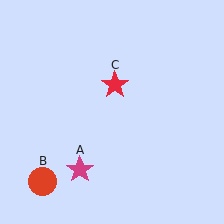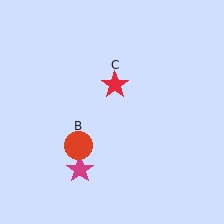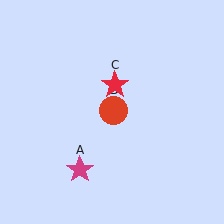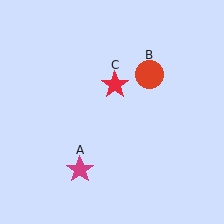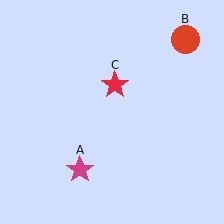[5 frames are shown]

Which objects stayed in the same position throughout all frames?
Magenta star (object A) and red star (object C) remained stationary.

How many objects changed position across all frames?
1 object changed position: red circle (object B).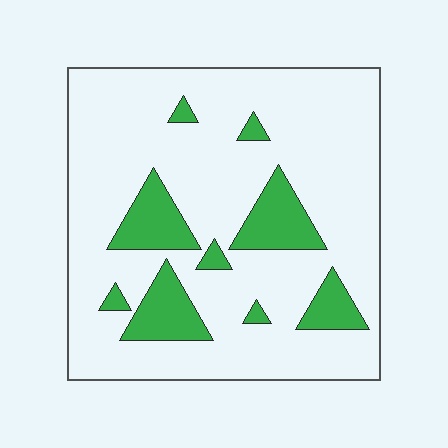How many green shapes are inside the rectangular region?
9.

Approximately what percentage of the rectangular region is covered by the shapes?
Approximately 20%.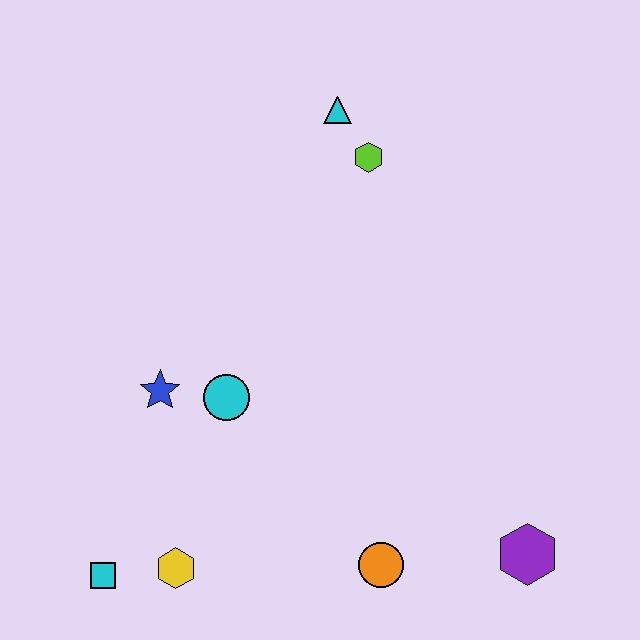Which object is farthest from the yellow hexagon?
The cyan triangle is farthest from the yellow hexagon.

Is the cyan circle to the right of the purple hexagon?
No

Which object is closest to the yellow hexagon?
The cyan square is closest to the yellow hexagon.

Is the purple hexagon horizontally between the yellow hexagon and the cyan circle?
No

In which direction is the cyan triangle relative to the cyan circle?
The cyan triangle is above the cyan circle.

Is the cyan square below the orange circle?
Yes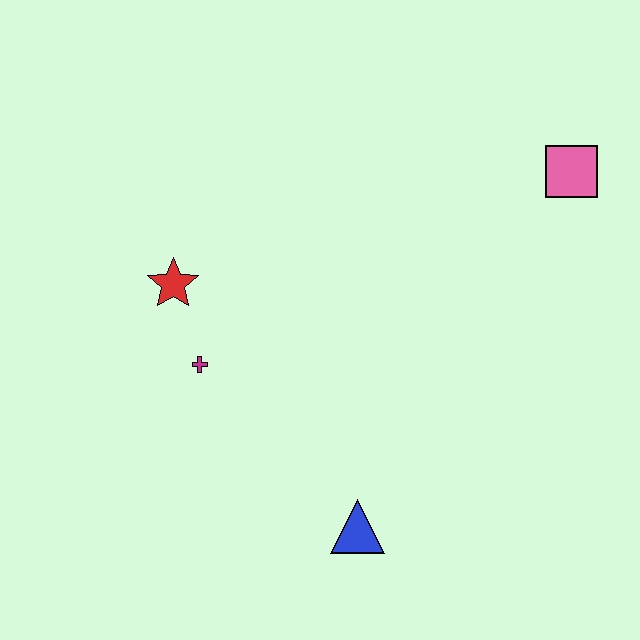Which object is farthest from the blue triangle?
The pink square is farthest from the blue triangle.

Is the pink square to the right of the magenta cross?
Yes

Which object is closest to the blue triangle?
The magenta cross is closest to the blue triangle.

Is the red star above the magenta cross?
Yes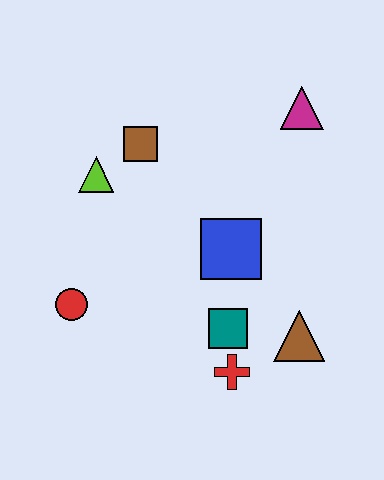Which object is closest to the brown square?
The lime triangle is closest to the brown square.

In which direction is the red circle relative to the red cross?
The red circle is to the left of the red cross.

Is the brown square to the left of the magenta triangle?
Yes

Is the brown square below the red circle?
No